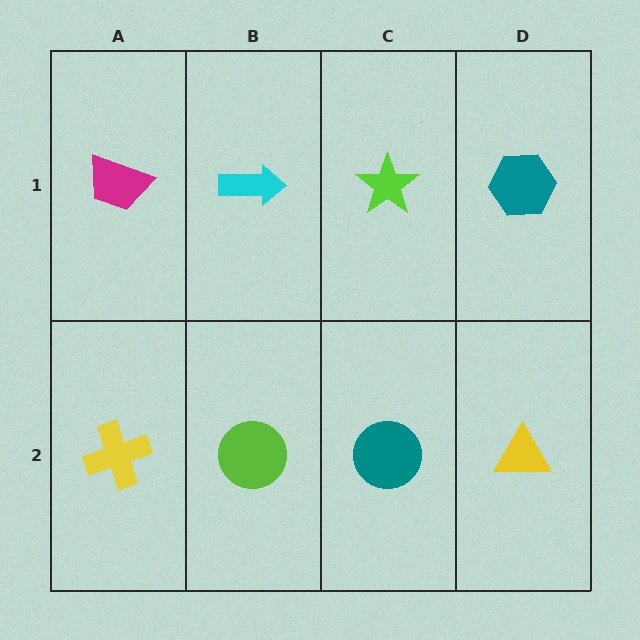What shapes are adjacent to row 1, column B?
A lime circle (row 2, column B), a magenta trapezoid (row 1, column A), a lime star (row 1, column C).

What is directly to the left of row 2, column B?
A yellow cross.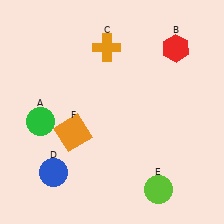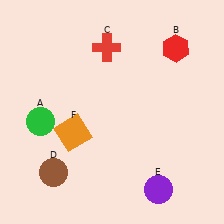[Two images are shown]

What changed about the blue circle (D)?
In Image 1, D is blue. In Image 2, it changed to brown.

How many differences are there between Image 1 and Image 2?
There are 3 differences between the two images.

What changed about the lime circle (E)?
In Image 1, E is lime. In Image 2, it changed to purple.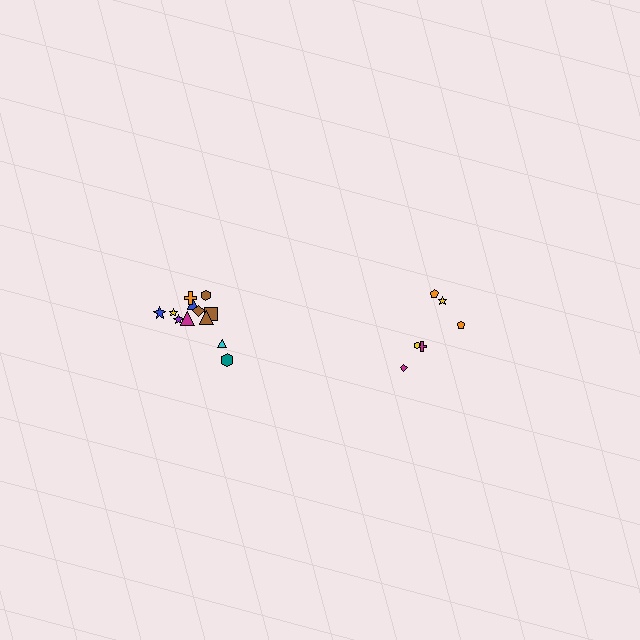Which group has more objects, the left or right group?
The left group.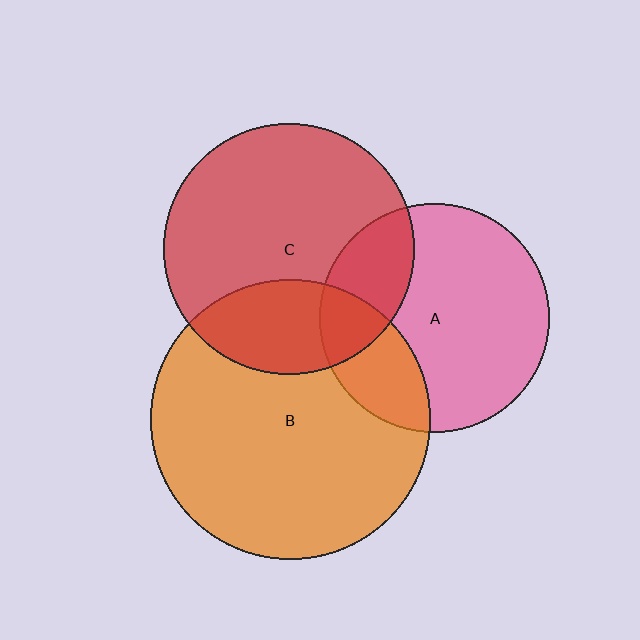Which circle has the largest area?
Circle B (orange).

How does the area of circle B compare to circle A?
Approximately 1.5 times.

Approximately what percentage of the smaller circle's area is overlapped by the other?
Approximately 25%.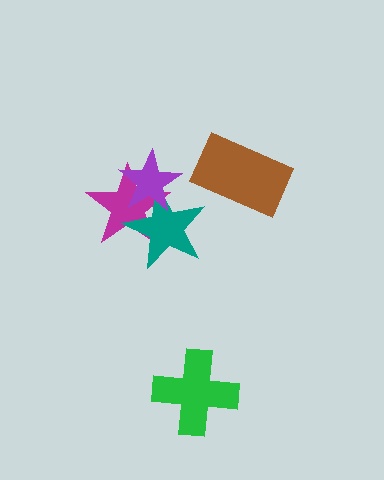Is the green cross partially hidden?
No, no other shape covers it.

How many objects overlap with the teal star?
2 objects overlap with the teal star.